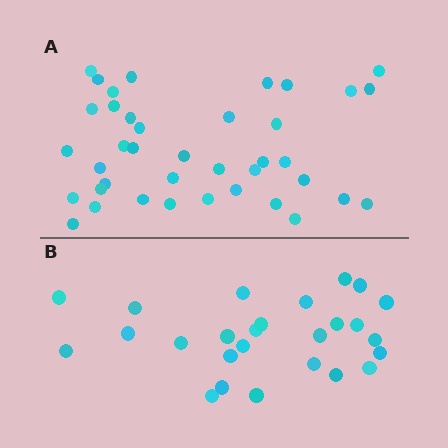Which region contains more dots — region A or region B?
Region A (the top region) has more dots.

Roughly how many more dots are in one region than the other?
Region A has approximately 15 more dots than region B.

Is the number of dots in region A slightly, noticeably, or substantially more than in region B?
Region A has substantially more. The ratio is roughly 1.5 to 1.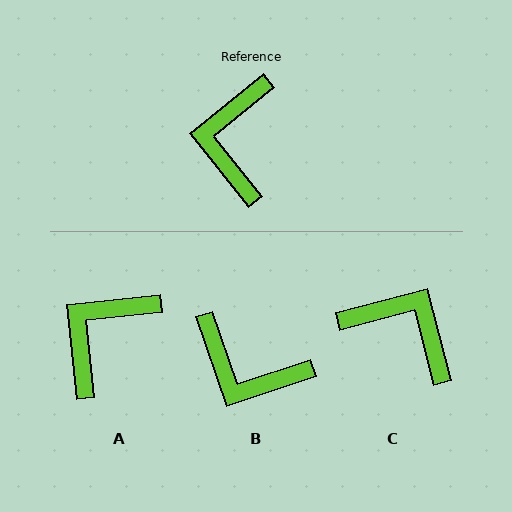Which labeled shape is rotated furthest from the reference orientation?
C, about 114 degrees away.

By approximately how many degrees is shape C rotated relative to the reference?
Approximately 114 degrees clockwise.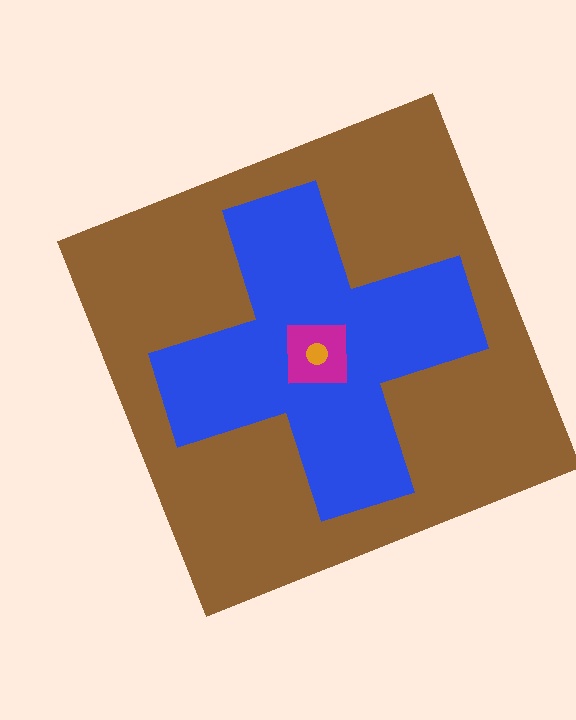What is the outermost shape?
The brown square.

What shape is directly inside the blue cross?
The magenta square.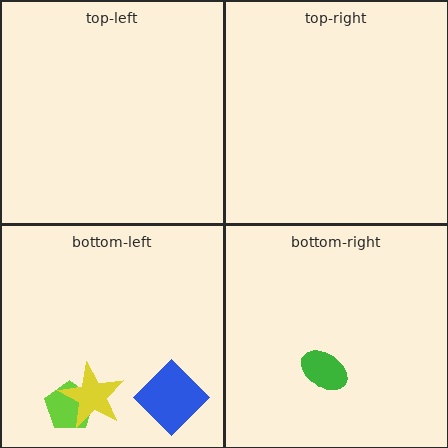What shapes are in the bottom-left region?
The lime pentagon, the yellow star, the blue diamond.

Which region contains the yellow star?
The bottom-left region.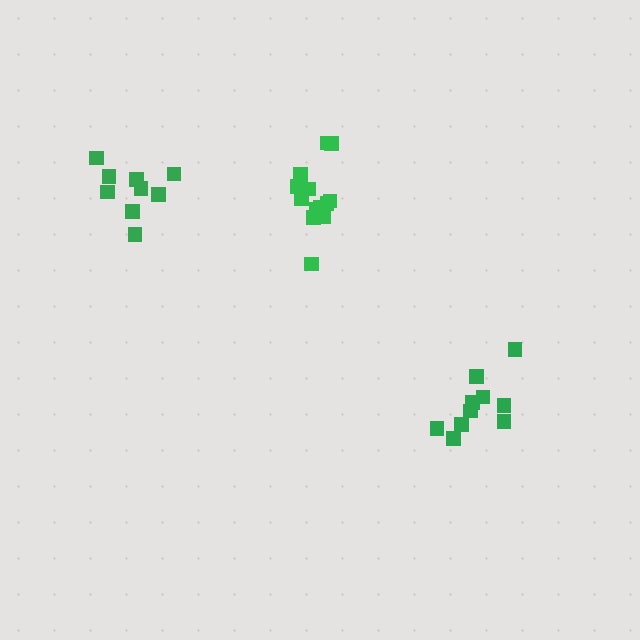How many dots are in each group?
Group 1: 13 dots, Group 2: 9 dots, Group 3: 10 dots (32 total).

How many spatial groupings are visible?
There are 3 spatial groupings.